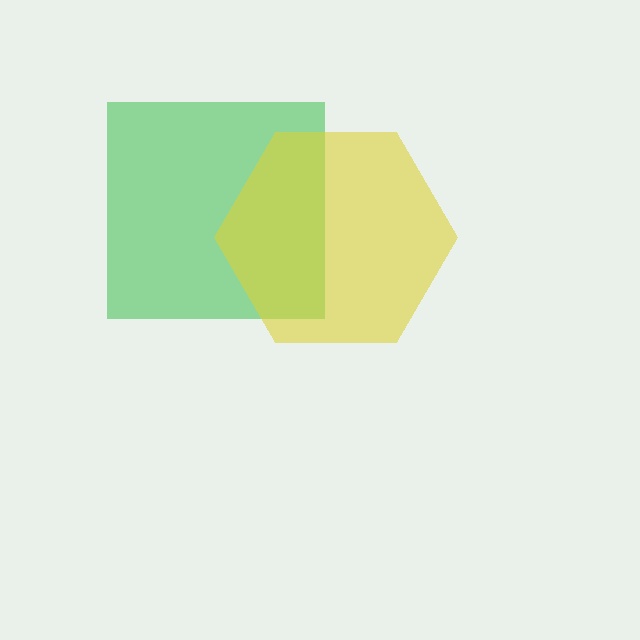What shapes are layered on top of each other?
The layered shapes are: a green square, a yellow hexagon.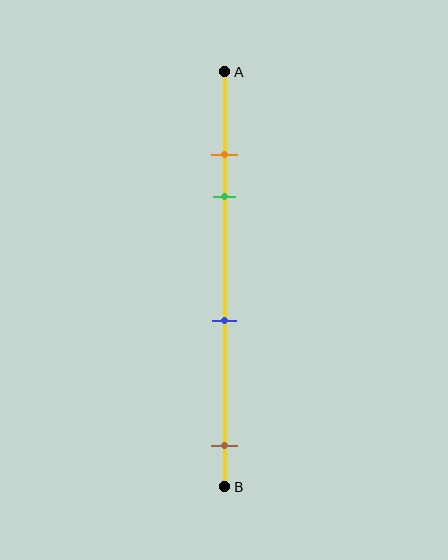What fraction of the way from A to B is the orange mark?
The orange mark is approximately 20% (0.2) of the way from A to B.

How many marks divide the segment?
There are 4 marks dividing the segment.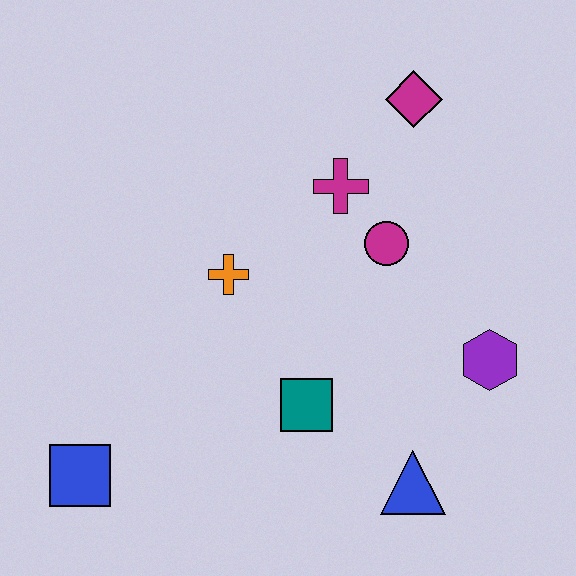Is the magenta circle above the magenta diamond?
No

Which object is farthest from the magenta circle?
The blue square is farthest from the magenta circle.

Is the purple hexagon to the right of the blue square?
Yes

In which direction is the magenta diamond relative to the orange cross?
The magenta diamond is to the right of the orange cross.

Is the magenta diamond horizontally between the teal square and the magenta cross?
No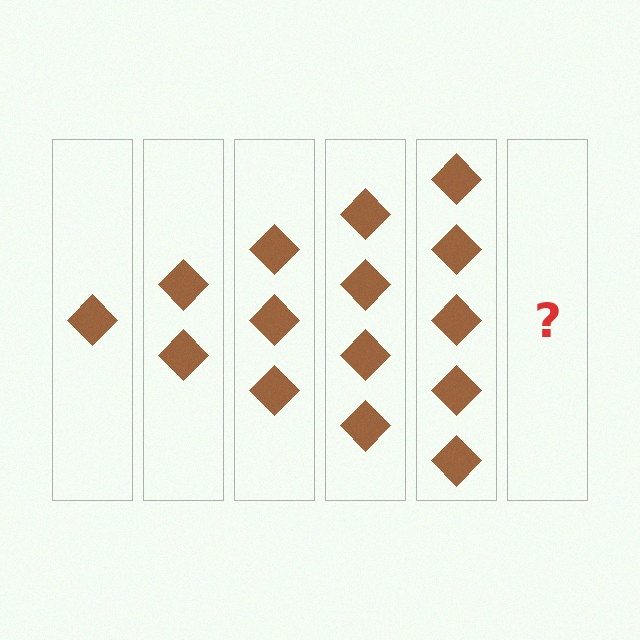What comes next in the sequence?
The next element should be 6 diamonds.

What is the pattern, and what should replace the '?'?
The pattern is that each step adds one more diamond. The '?' should be 6 diamonds.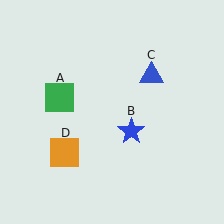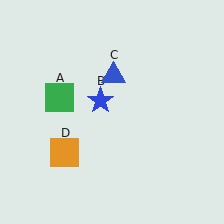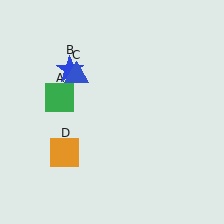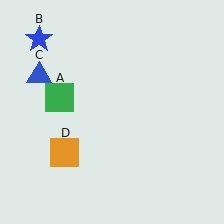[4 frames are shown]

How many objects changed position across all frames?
2 objects changed position: blue star (object B), blue triangle (object C).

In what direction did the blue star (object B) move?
The blue star (object B) moved up and to the left.